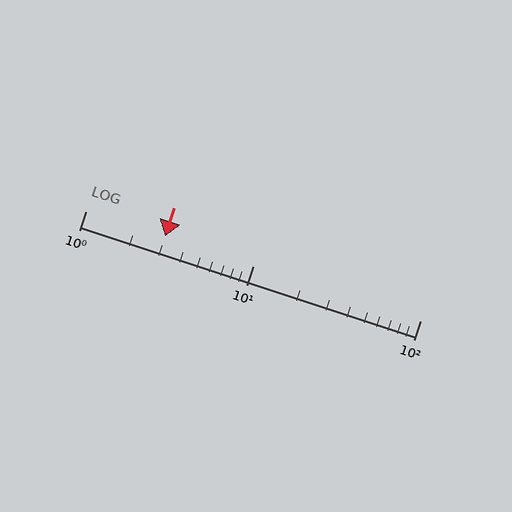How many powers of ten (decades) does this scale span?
The scale spans 2 decades, from 1 to 100.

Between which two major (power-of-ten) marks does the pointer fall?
The pointer is between 1 and 10.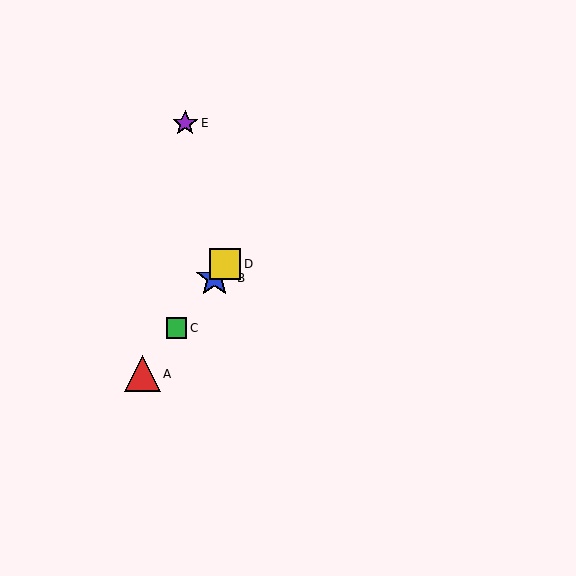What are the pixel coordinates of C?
Object C is at (177, 328).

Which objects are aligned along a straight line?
Objects A, B, C, D are aligned along a straight line.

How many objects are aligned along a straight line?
4 objects (A, B, C, D) are aligned along a straight line.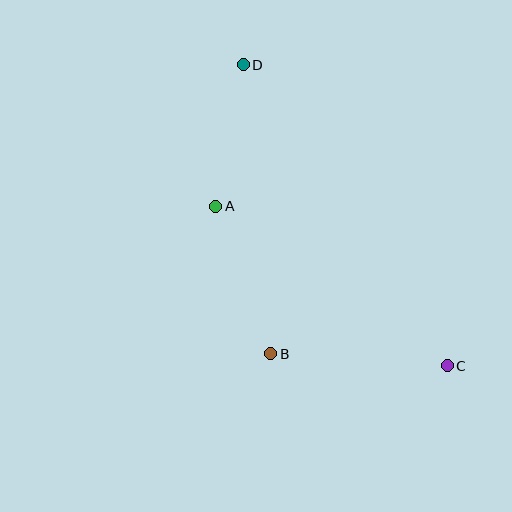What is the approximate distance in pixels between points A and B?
The distance between A and B is approximately 157 pixels.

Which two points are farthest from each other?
Points C and D are farthest from each other.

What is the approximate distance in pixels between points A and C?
The distance between A and C is approximately 281 pixels.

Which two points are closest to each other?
Points A and D are closest to each other.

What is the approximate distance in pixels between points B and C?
The distance between B and C is approximately 177 pixels.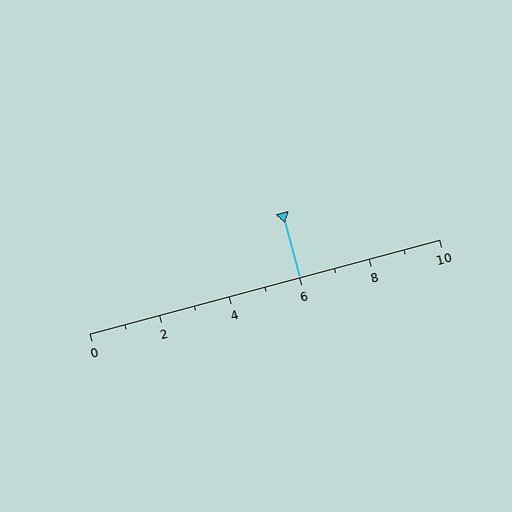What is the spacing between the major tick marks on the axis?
The major ticks are spaced 2 apart.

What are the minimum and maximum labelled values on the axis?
The axis runs from 0 to 10.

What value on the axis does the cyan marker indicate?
The marker indicates approximately 6.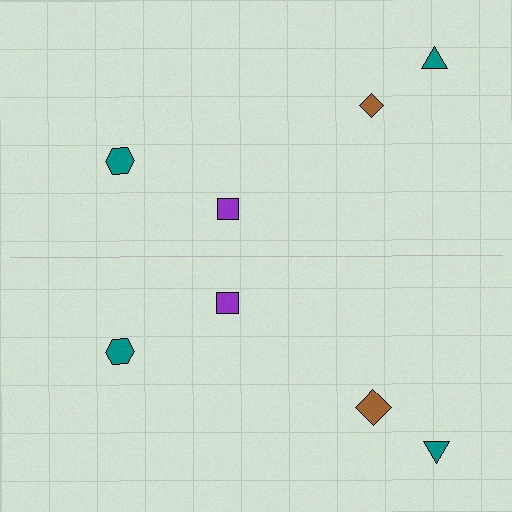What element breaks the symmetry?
The brown diamond on the bottom side has a different size than its mirror counterpart.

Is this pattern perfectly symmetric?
No, the pattern is not perfectly symmetric. The brown diamond on the bottom side has a different size than its mirror counterpart.